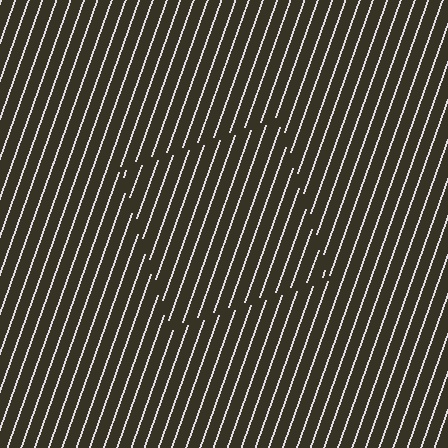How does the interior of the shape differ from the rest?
The interior of the shape contains the same grating, shifted by half a period — the contour is defined by the phase discontinuity where line-ends from the inner and outer gratings abut.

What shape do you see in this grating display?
An illusory square. The interior of the shape contains the same grating, shifted by half a period — the contour is defined by the phase discontinuity where line-ends from the inner and outer gratings abut.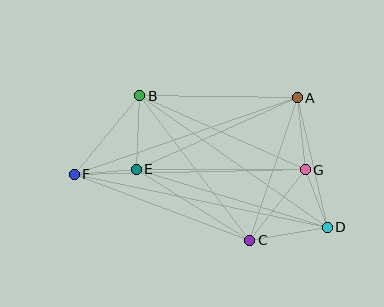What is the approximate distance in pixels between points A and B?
The distance between A and B is approximately 158 pixels.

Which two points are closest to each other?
Points D and G are closest to each other.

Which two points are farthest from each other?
Points D and F are farthest from each other.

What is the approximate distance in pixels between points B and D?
The distance between B and D is approximately 229 pixels.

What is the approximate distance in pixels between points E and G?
The distance between E and G is approximately 169 pixels.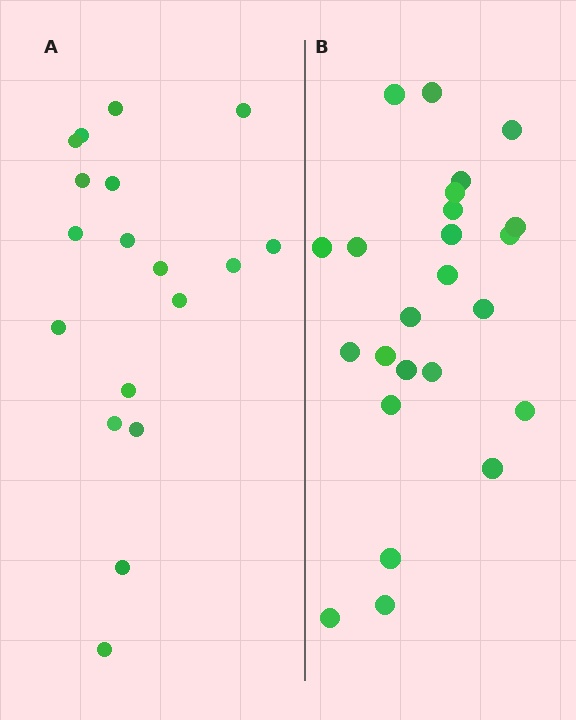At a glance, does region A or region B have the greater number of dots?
Region B (the right region) has more dots.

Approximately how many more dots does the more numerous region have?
Region B has about 6 more dots than region A.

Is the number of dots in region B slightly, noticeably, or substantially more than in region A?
Region B has noticeably more, but not dramatically so. The ratio is roughly 1.3 to 1.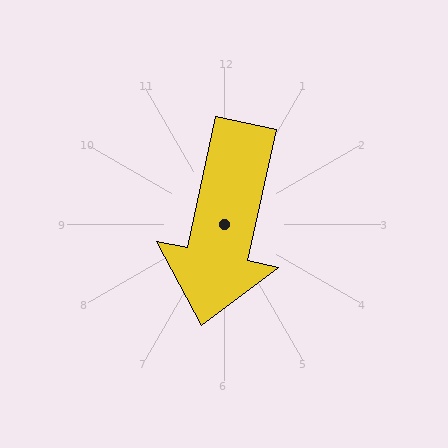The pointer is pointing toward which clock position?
Roughly 6 o'clock.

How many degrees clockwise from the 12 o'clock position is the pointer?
Approximately 192 degrees.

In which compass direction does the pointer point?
South.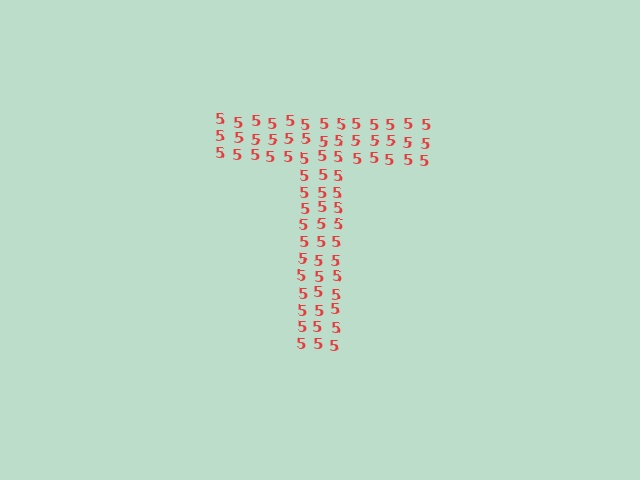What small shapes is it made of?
It is made of small digit 5's.